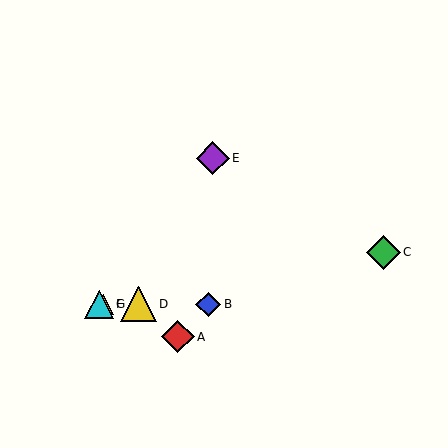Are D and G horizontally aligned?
Yes, both are at y≈304.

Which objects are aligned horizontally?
Objects B, D, F, G are aligned horizontally.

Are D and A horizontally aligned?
No, D is at y≈304 and A is at y≈337.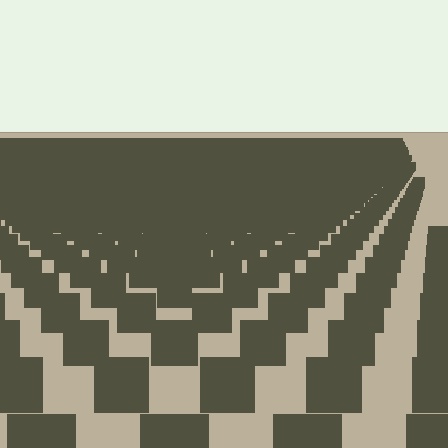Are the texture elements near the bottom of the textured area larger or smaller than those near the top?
Larger. Near the bottom, elements are closer to the viewer and appear at a bigger on-screen size.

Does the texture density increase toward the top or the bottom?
Density increases toward the top.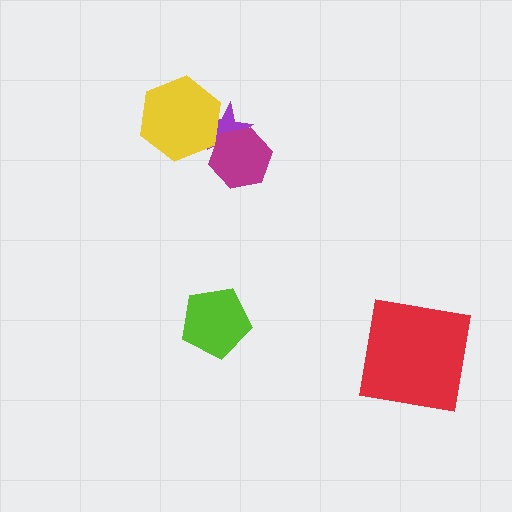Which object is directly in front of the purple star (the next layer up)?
The yellow hexagon is directly in front of the purple star.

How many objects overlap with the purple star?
2 objects overlap with the purple star.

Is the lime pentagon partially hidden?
No, no other shape covers it.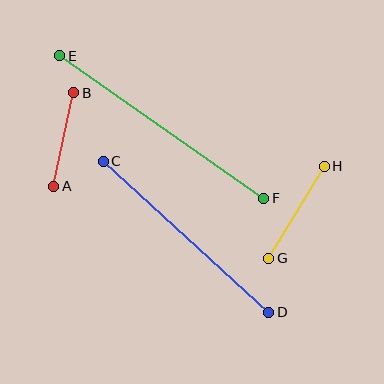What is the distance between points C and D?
The distance is approximately 224 pixels.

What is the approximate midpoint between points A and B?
The midpoint is at approximately (64, 139) pixels.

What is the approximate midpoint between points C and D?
The midpoint is at approximately (186, 237) pixels.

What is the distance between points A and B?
The distance is approximately 96 pixels.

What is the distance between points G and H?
The distance is approximately 107 pixels.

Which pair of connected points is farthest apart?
Points E and F are farthest apart.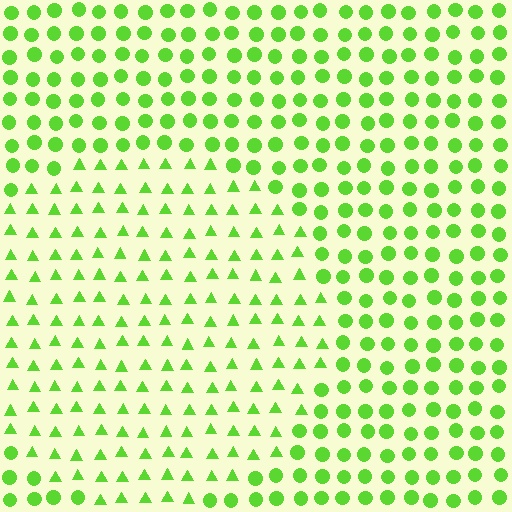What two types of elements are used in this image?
The image uses triangles inside the circle region and circles outside it.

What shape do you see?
I see a circle.